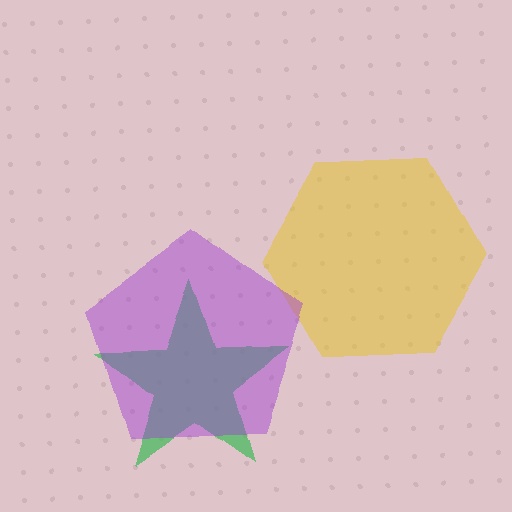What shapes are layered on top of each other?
The layered shapes are: a green star, a yellow hexagon, a purple pentagon.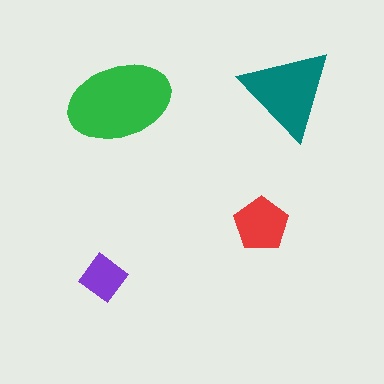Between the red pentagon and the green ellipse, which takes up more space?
The green ellipse.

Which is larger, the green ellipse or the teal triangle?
The green ellipse.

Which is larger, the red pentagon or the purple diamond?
The red pentagon.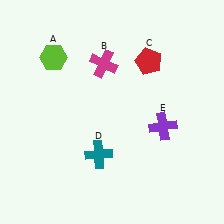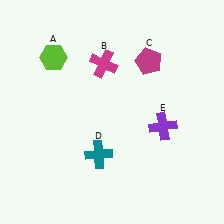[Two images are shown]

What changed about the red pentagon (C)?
In Image 1, C is red. In Image 2, it changed to magenta.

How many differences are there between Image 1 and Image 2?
There is 1 difference between the two images.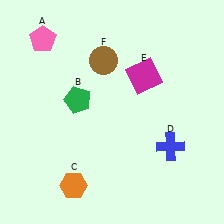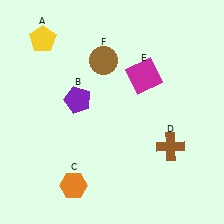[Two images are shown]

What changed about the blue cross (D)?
In Image 1, D is blue. In Image 2, it changed to brown.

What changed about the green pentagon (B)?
In Image 1, B is green. In Image 2, it changed to purple.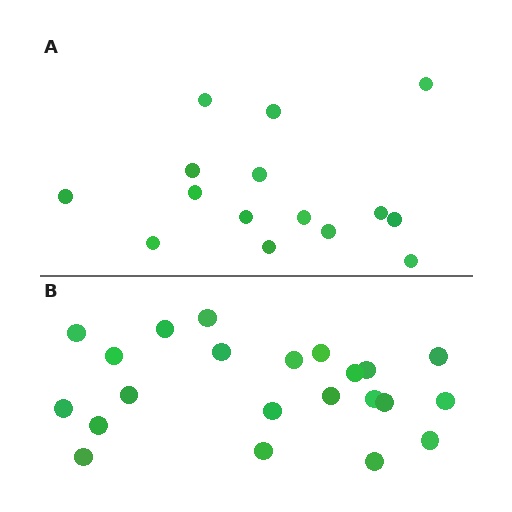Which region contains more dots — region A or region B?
Region B (the bottom region) has more dots.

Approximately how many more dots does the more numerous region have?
Region B has roughly 8 or so more dots than region A.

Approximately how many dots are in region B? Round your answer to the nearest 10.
About 20 dots. (The exact count is 22, which rounds to 20.)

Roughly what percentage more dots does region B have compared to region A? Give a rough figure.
About 45% more.